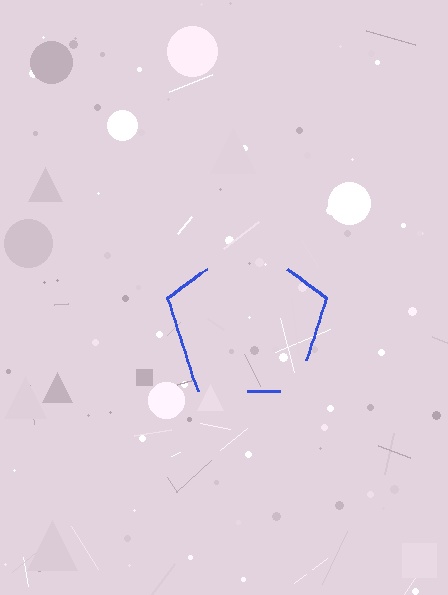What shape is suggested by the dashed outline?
The dashed outline suggests a pentagon.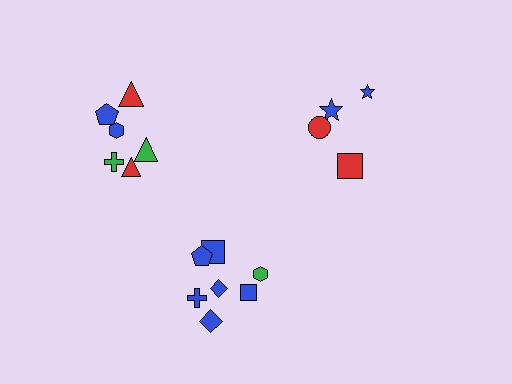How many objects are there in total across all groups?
There are 17 objects.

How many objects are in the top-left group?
There are 6 objects.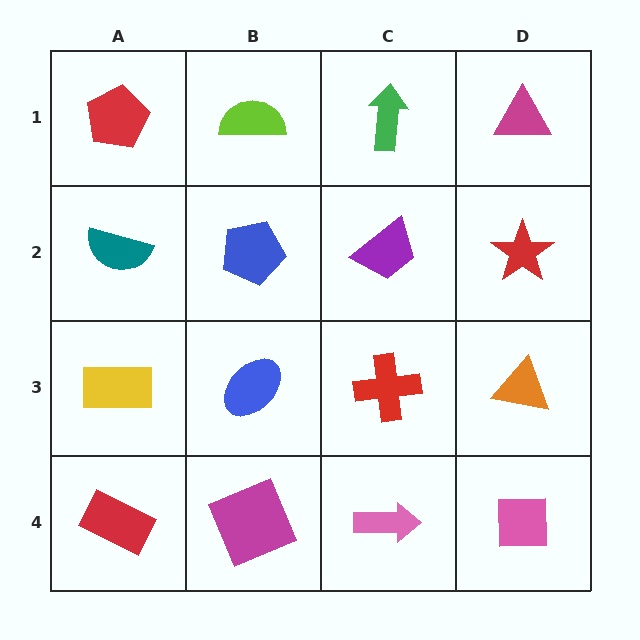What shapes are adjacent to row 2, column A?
A red pentagon (row 1, column A), a yellow rectangle (row 3, column A), a blue pentagon (row 2, column B).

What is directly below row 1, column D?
A red star.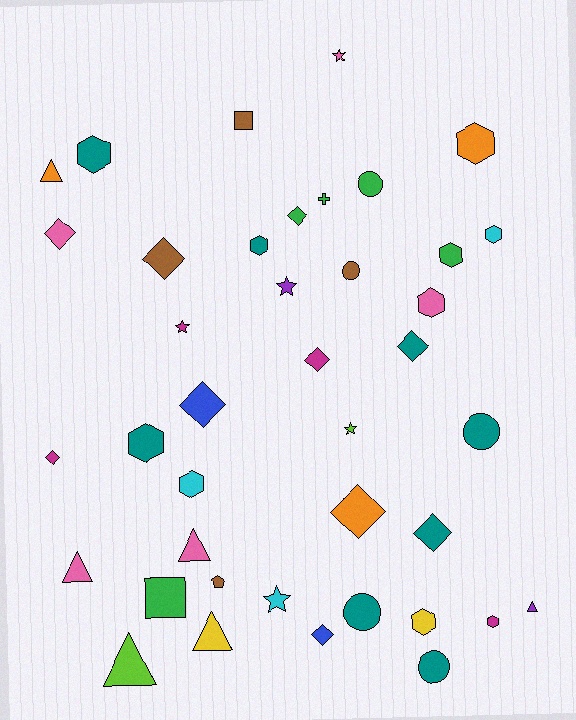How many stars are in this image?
There are 5 stars.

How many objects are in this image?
There are 40 objects.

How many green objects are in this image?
There are 5 green objects.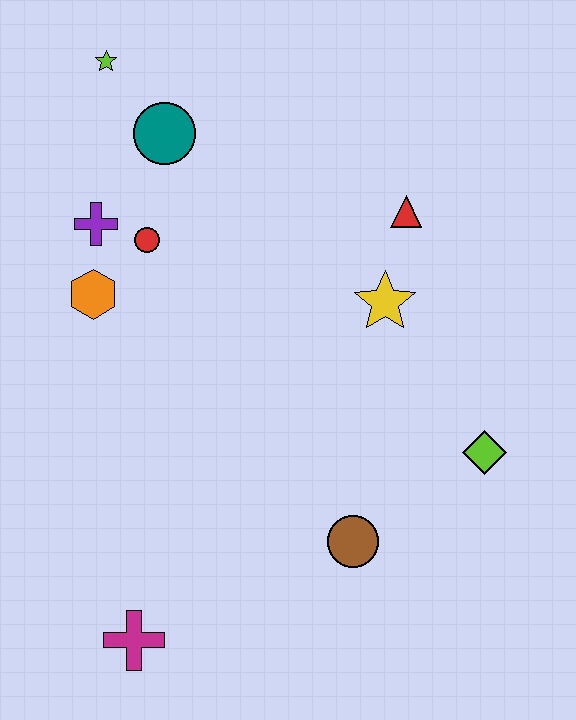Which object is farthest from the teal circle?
The magenta cross is farthest from the teal circle.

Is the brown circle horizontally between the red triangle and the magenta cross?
Yes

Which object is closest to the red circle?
The purple cross is closest to the red circle.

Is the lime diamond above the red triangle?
No